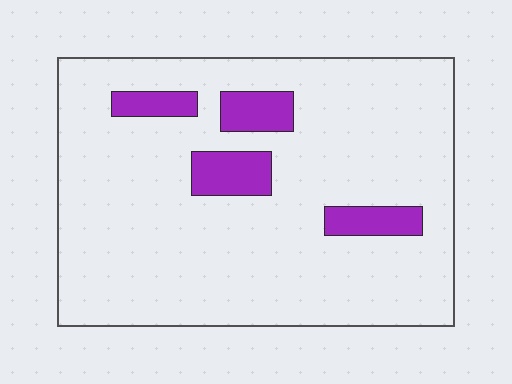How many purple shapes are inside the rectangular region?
4.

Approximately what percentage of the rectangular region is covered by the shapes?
Approximately 10%.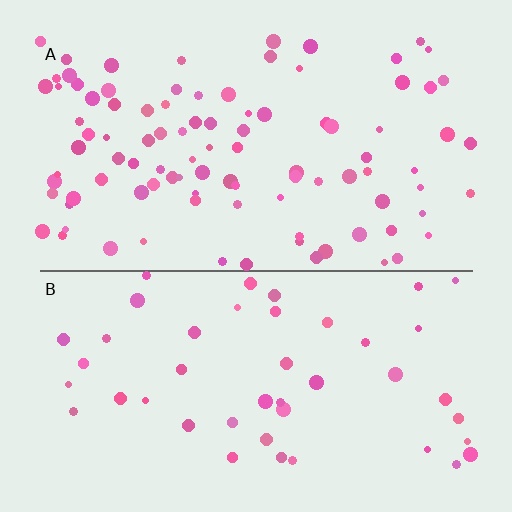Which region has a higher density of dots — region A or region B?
A (the top).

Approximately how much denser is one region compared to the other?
Approximately 2.2× — region A over region B.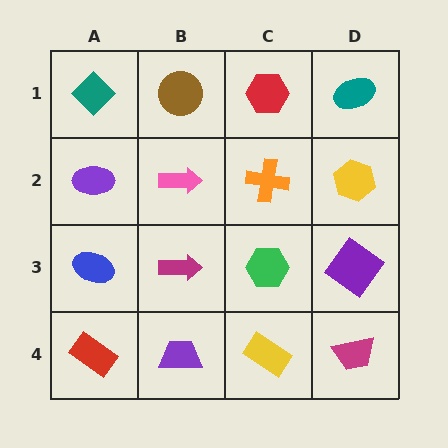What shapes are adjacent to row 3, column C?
An orange cross (row 2, column C), a yellow rectangle (row 4, column C), a magenta arrow (row 3, column B), a purple diamond (row 3, column D).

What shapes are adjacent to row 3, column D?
A yellow hexagon (row 2, column D), a magenta trapezoid (row 4, column D), a green hexagon (row 3, column C).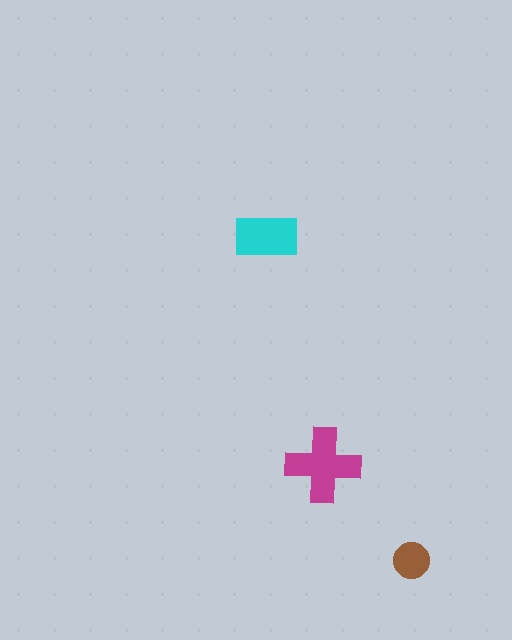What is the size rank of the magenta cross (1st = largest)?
1st.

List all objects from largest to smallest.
The magenta cross, the cyan rectangle, the brown circle.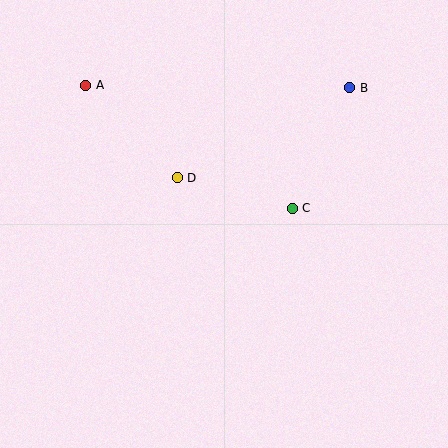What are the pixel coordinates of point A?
Point A is at (86, 85).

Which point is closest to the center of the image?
Point D at (177, 178) is closest to the center.